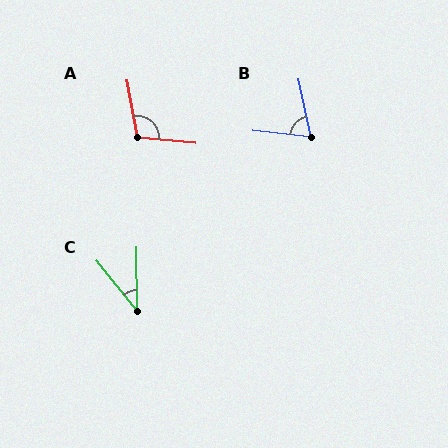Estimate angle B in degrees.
Approximately 72 degrees.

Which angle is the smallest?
C, at approximately 38 degrees.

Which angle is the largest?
A, at approximately 106 degrees.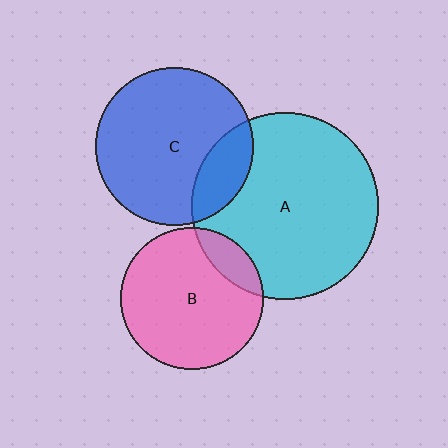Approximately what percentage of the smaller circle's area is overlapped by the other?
Approximately 15%.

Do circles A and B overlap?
Yes.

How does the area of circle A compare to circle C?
Approximately 1.4 times.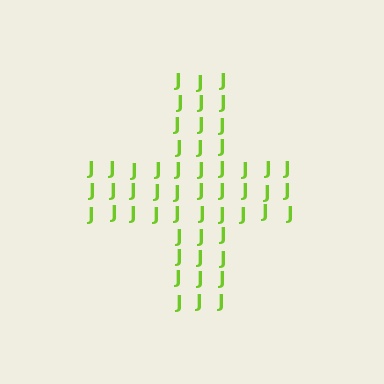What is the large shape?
The large shape is a cross.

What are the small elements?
The small elements are letter J's.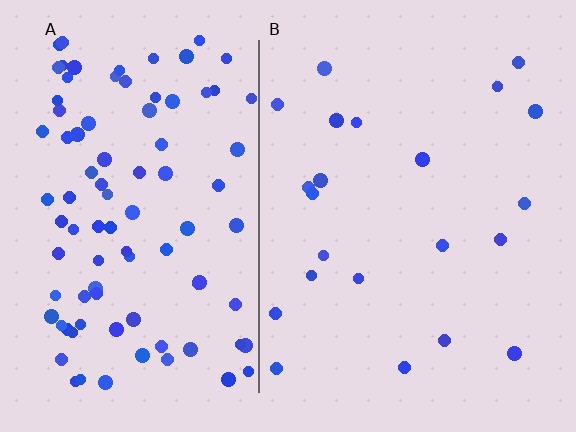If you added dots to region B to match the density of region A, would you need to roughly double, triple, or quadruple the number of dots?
Approximately quadruple.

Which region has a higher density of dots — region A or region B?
A (the left).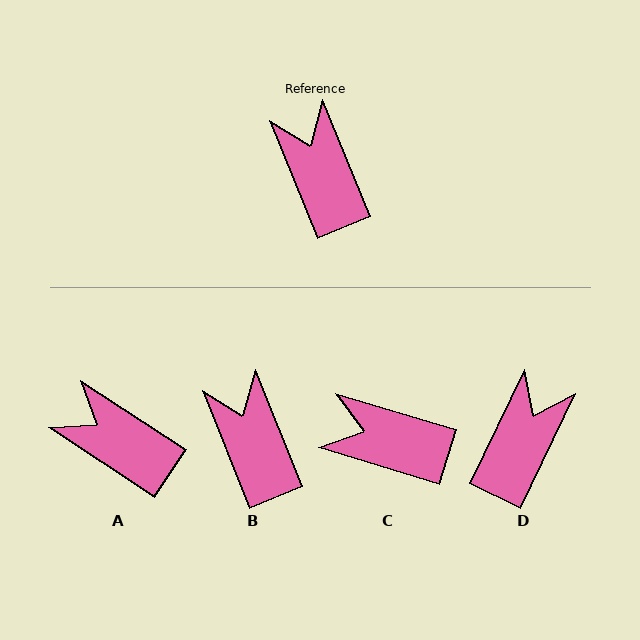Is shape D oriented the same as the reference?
No, it is off by about 48 degrees.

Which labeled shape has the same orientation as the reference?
B.